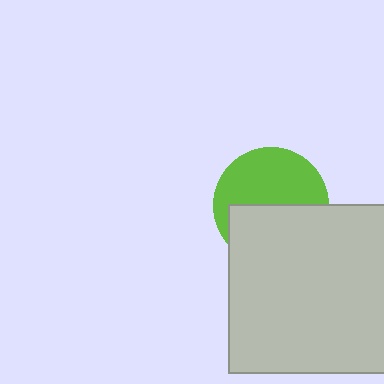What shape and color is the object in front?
The object in front is a light gray square.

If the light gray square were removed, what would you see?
You would see the complete lime circle.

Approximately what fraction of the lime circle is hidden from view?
Roughly 48% of the lime circle is hidden behind the light gray square.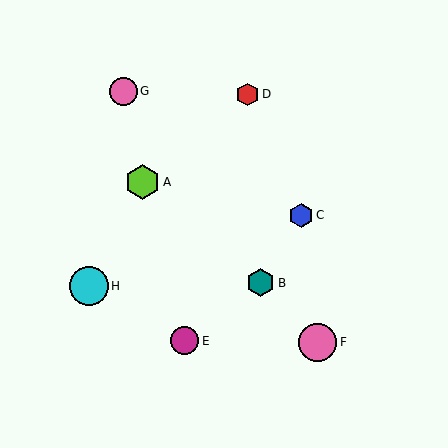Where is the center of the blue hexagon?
The center of the blue hexagon is at (301, 215).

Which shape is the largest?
The cyan circle (labeled H) is the largest.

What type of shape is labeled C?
Shape C is a blue hexagon.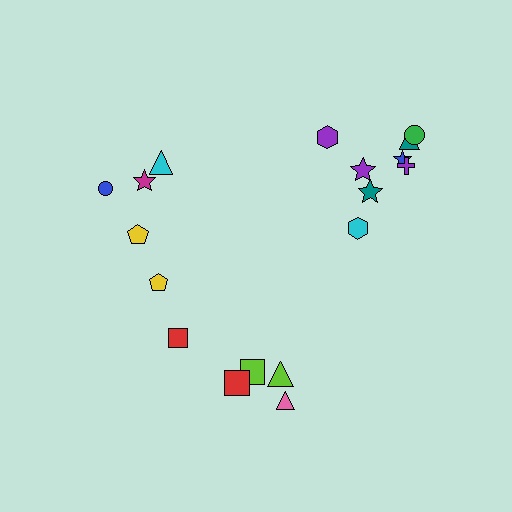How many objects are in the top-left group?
There are 4 objects.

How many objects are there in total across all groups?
There are 18 objects.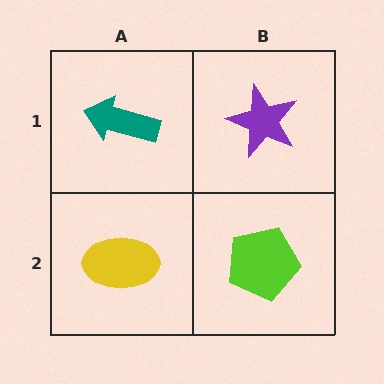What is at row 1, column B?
A purple star.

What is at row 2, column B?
A lime pentagon.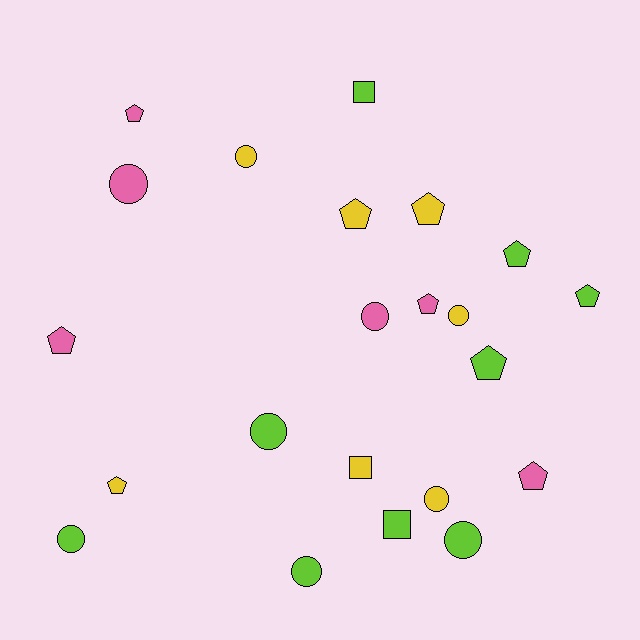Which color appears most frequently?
Lime, with 9 objects.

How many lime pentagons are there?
There are 3 lime pentagons.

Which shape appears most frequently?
Pentagon, with 10 objects.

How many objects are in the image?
There are 22 objects.